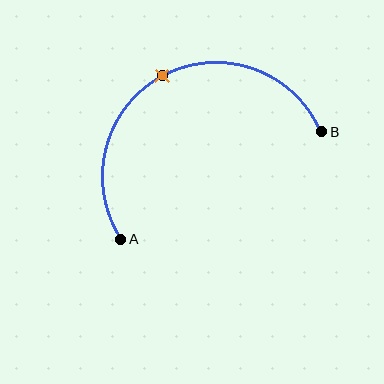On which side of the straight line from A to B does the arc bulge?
The arc bulges above the straight line connecting A and B.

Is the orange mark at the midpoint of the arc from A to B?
Yes. The orange mark lies on the arc at equal arc-length from both A and B — it is the arc midpoint.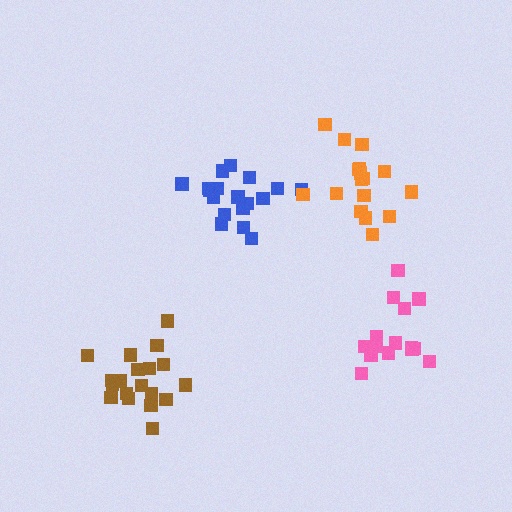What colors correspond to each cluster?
The clusters are colored: blue, brown, pink, orange.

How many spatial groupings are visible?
There are 4 spatial groupings.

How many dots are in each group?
Group 1: 18 dots, Group 2: 19 dots, Group 3: 15 dots, Group 4: 17 dots (69 total).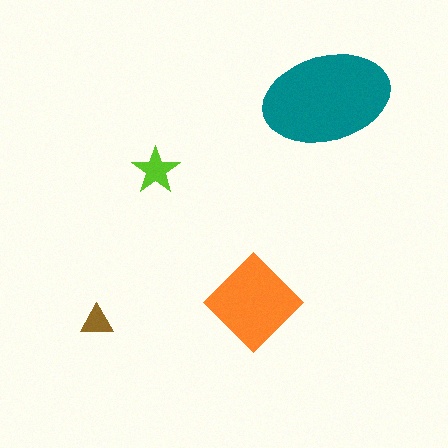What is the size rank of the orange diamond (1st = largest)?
2nd.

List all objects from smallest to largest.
The brown triangle, the lime star, the orange diamond, the teal ellipse.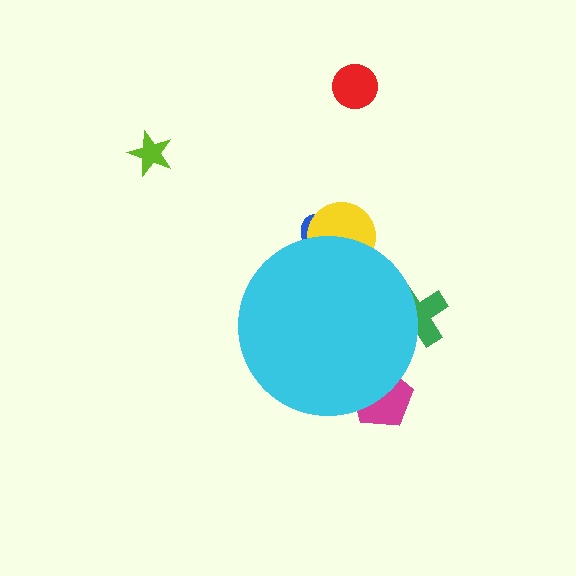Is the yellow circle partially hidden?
Yes, the yellow circle is partially hidden behind the cyan circle.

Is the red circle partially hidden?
No, the red circle is fully visible.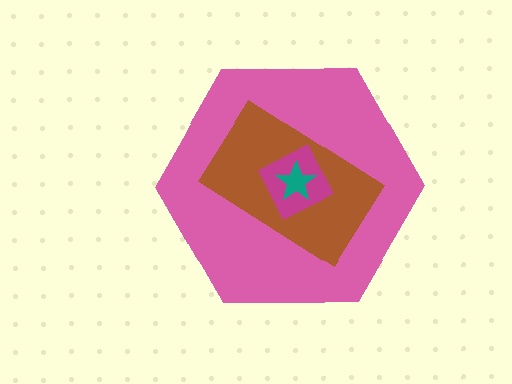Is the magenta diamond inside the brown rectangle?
Yes.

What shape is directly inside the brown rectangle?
The magenta diamond.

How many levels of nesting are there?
4.